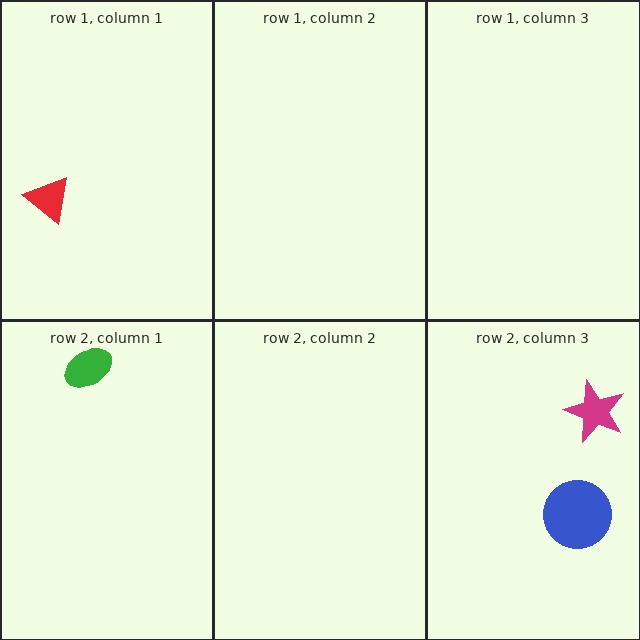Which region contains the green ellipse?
The row 2, column 1 region.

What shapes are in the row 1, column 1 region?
The red triangle.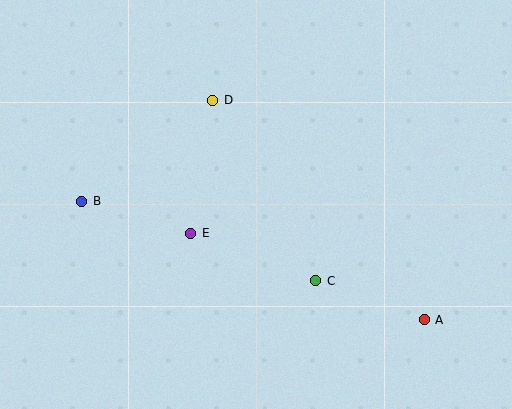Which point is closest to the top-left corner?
Point B is closest to the top-left corner.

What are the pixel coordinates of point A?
Point A is at (424, 320).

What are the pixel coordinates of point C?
Point C is at (316, 281).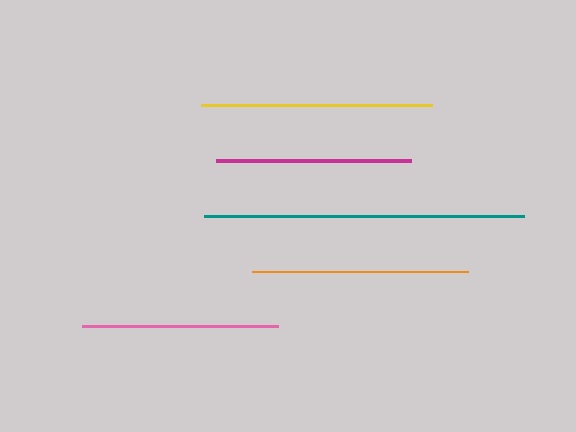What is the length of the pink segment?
The pink segment is approximately 196 pixels long.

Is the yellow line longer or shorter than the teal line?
The teal line is longer than the yellow line.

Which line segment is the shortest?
The magenta line is the shortest at approximately 195 pixels.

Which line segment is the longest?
The teal line is the longest at approximately 320 pixels.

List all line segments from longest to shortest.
From longest to shortest: teal, yellow, orange, pink, magenta.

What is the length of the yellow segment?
The yellow segment is approximately 231 pixels long.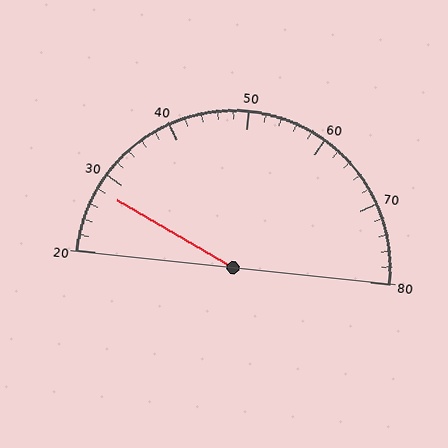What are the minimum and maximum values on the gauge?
The gauge ranges from 20 to 80.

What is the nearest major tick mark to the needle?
The nearest major tick mark is 30.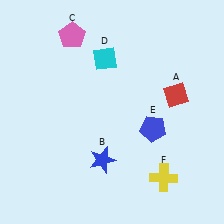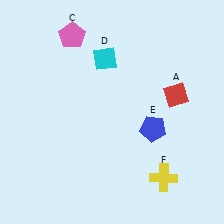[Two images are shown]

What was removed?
The blue star (B) was removed in Image 2.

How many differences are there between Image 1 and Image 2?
There is 1 difference between the two images.